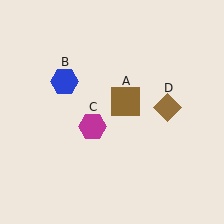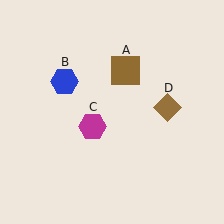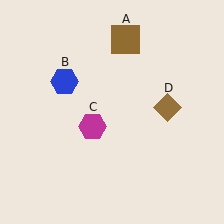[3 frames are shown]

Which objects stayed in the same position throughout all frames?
Blue hexagon (object B) and magenta hexagon (object C) and brown diamond (object D) remained stationary.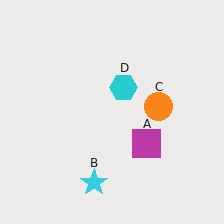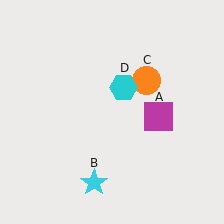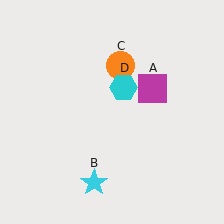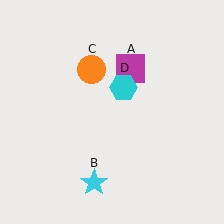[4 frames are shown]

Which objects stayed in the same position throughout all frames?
Cyan star (object B) and cyan hexagon (object D) remained stationary.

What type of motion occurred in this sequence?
The magenta square (object A), orange circle (object C) rotated counterclockwise around the center of the scene.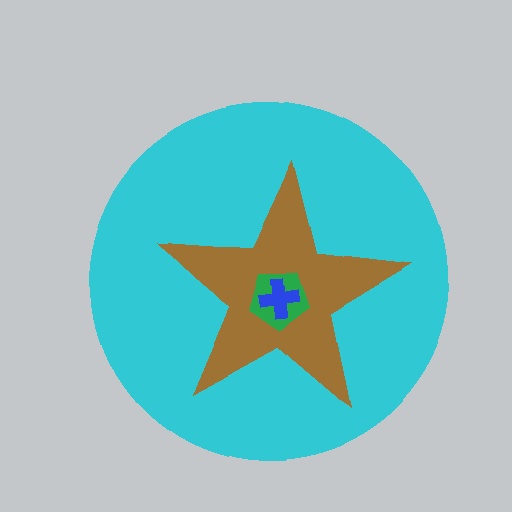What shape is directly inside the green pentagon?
The blue cross.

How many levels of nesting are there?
4.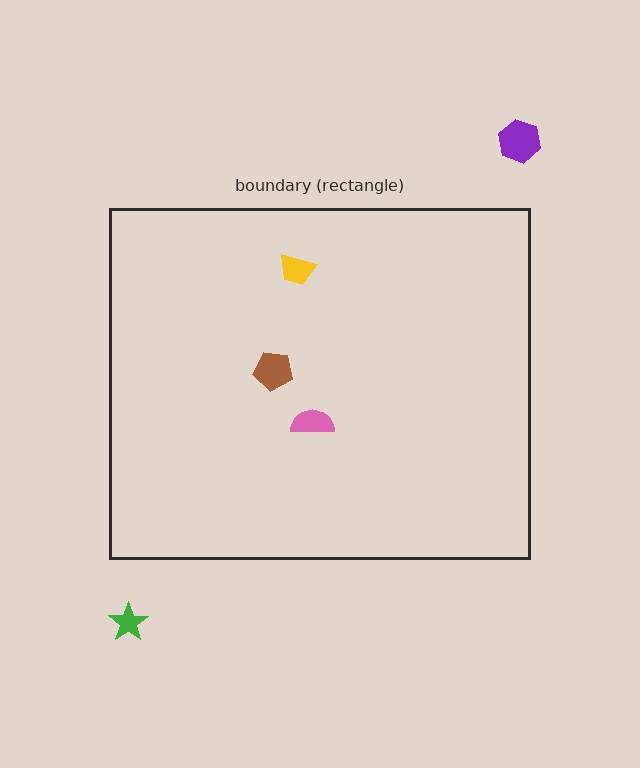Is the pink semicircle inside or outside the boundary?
Inside.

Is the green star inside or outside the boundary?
Outside.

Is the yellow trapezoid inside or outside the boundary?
Inside.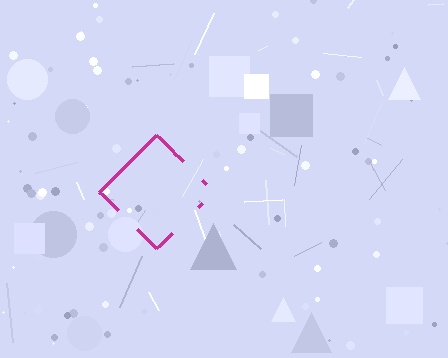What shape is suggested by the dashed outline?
The dashed outline suggests a diamond.